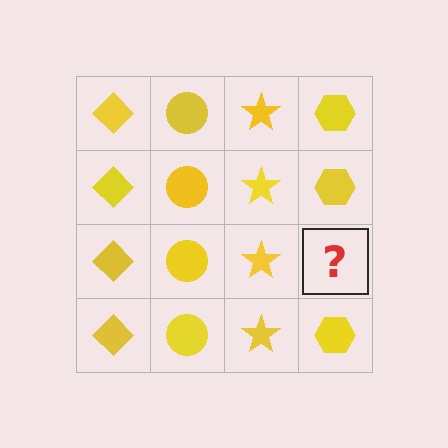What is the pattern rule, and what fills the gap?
The rule is that each column has a consistent shape. The gap should be filled with a yellow hexagon.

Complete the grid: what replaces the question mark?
The question mark should be replaced with a yellow hexagon.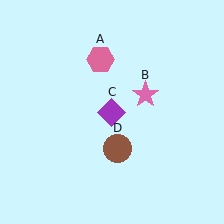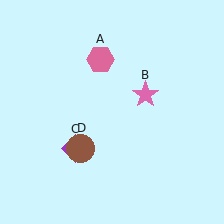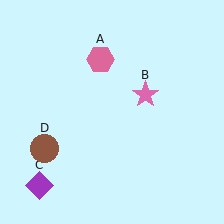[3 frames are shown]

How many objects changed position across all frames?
2 objects changed position: purple diamond (object C), brown circle (object D).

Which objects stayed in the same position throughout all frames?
Pink hexagon (object A) and pink star (object B) remained stationary.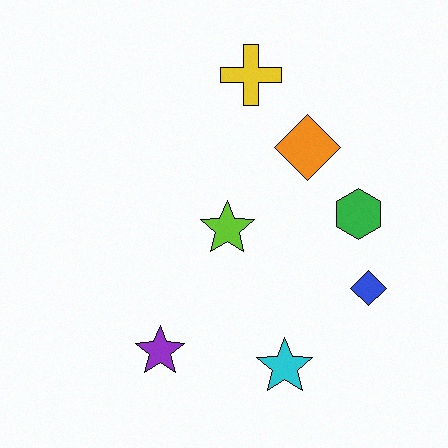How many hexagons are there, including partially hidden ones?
There is 1 hexagon.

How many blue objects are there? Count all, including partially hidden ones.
There is 1 blue object.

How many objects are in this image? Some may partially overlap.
There are 7 objects.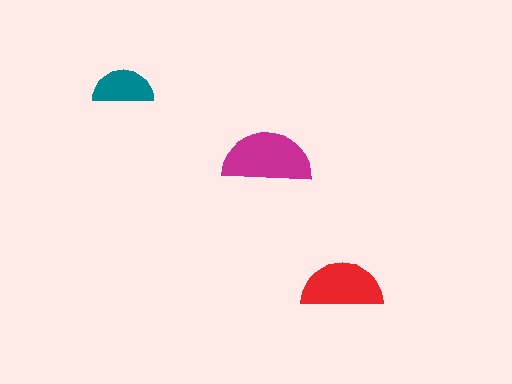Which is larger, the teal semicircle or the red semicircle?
The red one.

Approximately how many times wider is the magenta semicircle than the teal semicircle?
About 1.5 times wider.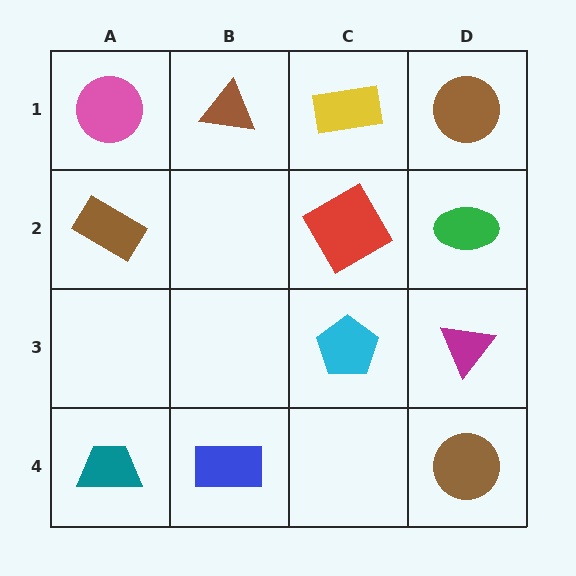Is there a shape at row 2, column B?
No, that cell is empty.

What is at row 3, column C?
A cyan pentagon.